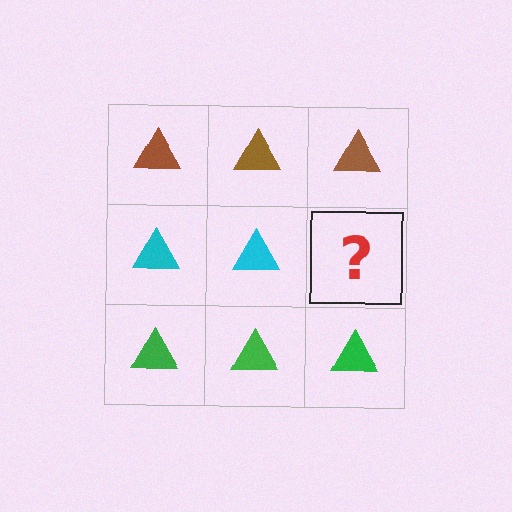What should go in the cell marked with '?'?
The missing cell should contain a cyan triangle.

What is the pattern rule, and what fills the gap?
The rule is that each row has a consistent color. The gap should be filled with a cyan triangle.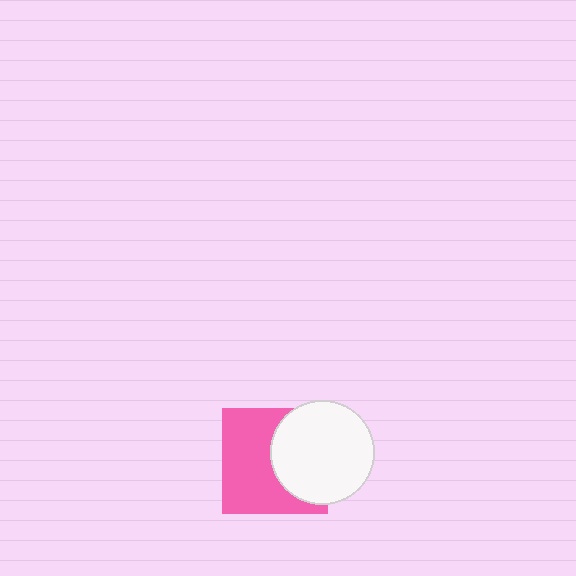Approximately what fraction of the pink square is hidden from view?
Roughly 42% of the pink square is hidden behind the white circle.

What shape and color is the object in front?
The object in front is a white circle.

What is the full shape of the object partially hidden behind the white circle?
The partially hidden object is a pink square.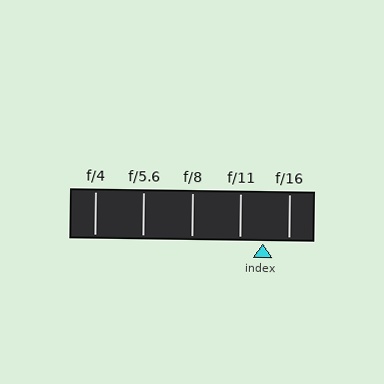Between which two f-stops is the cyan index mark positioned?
The index mark is between f/11 and f/16.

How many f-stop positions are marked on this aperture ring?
There are 5 f-stop positions marked.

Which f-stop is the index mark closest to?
The index mark is closest to f/11.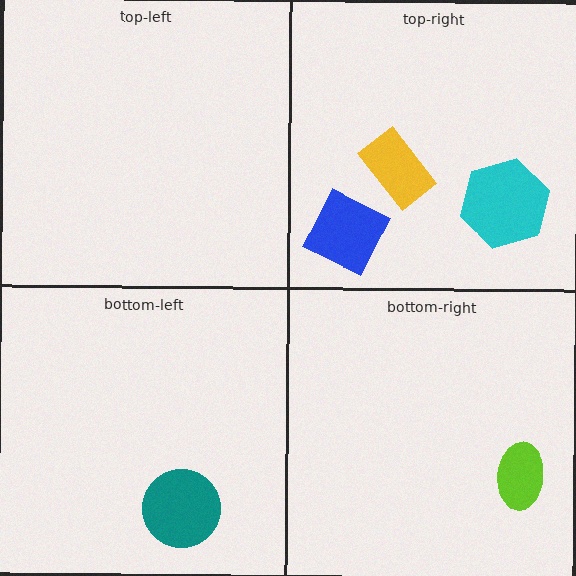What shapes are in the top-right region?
The yellow rectangle, the cyan hexagon, the blue diamond.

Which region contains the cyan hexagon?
The top-right region.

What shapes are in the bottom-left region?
The teal circle.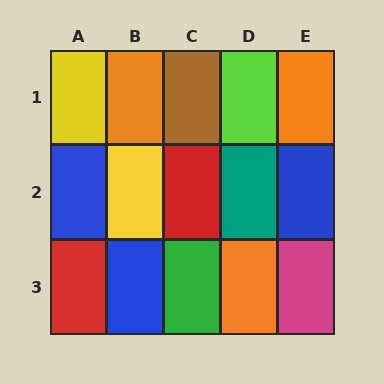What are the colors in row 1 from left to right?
Yellow, orange, brown, lime, orange.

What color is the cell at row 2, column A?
Blue.